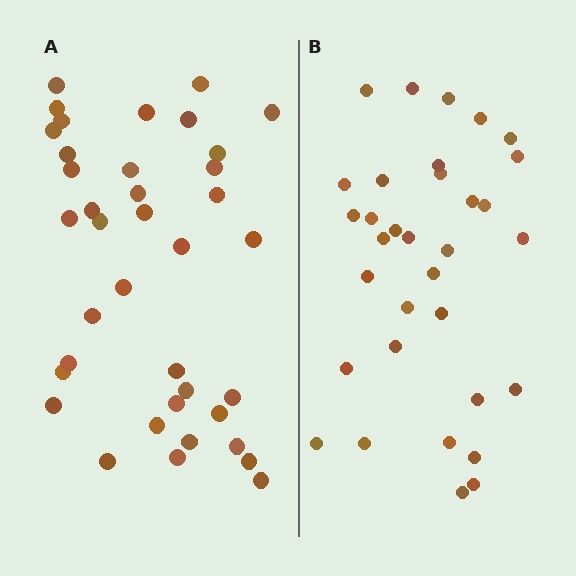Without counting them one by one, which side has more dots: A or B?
Region A (the left region) has more dots.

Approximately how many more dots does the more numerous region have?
Region A has about 5 more dots than region B.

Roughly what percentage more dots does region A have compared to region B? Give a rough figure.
About 15% more.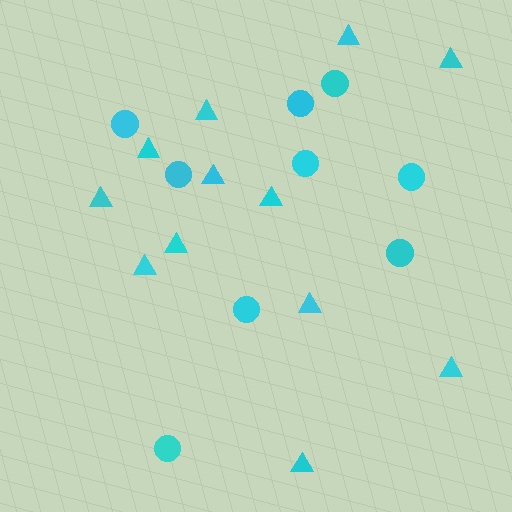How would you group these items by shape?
There are 2 groups: one group of triangles (12) and one group of circles (9).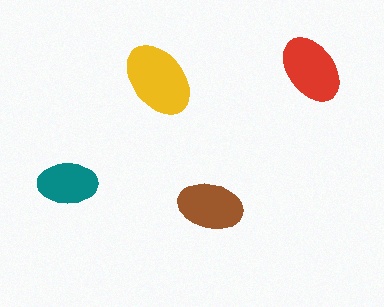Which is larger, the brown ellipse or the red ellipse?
The red one.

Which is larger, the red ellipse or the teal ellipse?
The red one.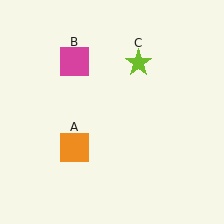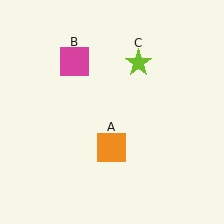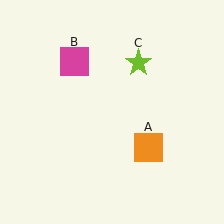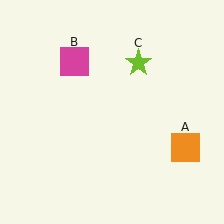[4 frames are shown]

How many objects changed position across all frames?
1 object changed position: orange square (object A).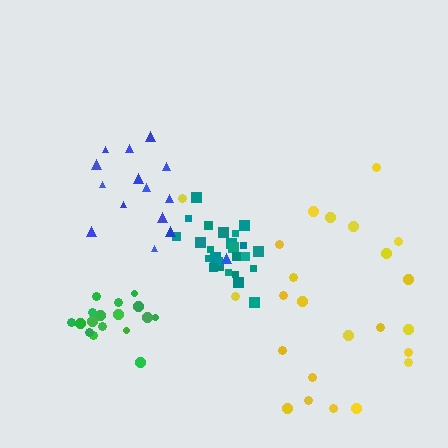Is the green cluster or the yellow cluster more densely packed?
Green.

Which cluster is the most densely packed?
Teal.